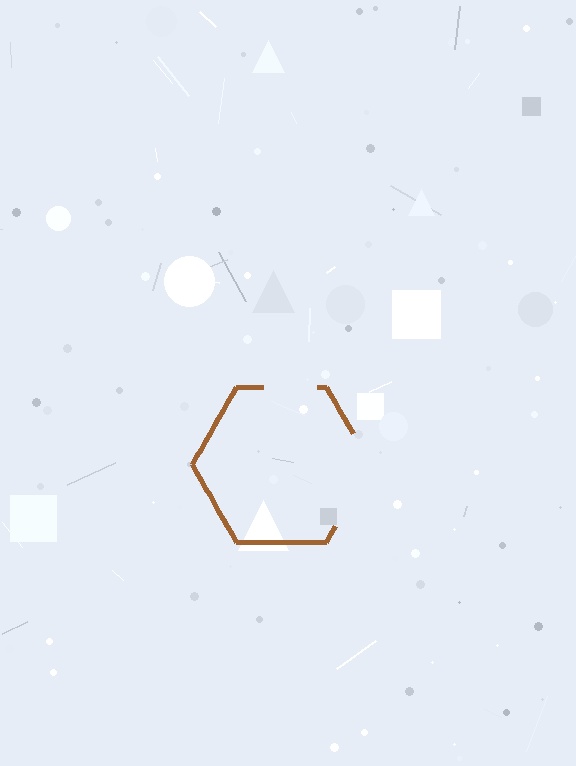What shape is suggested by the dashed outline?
The dashed outline suggests a hexagon.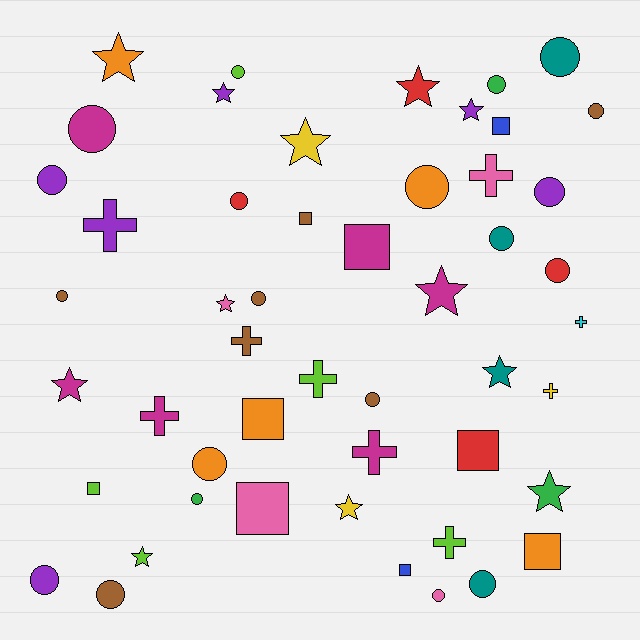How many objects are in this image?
There are 50 objects.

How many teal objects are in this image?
There are 4 teal objects.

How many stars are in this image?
There are 12 stars.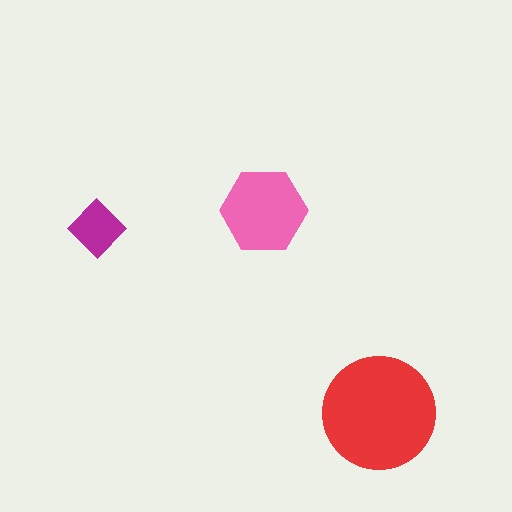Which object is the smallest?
The magenta diamond.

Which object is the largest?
The red circle.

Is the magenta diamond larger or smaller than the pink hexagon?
Smaller.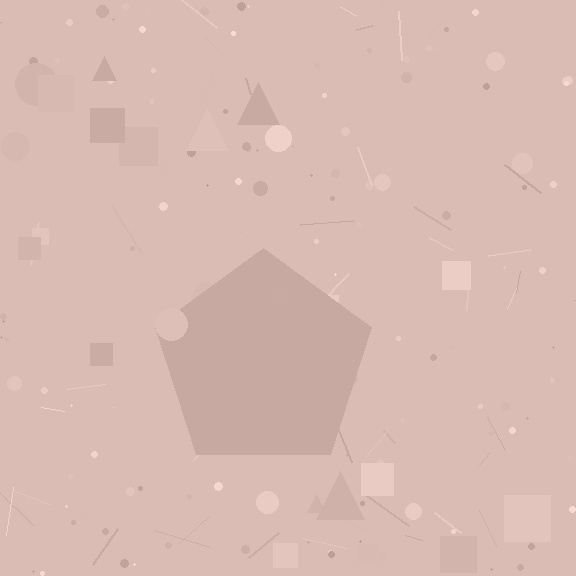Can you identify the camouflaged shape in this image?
The camouflaged shape is a pentagon.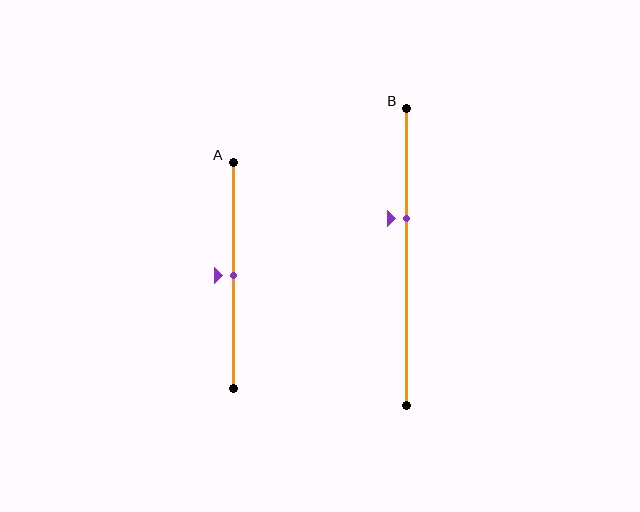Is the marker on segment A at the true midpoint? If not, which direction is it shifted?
Yes, the marker on segment A is at the true midpoint.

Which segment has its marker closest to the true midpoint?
Segment A has its marker closest to the true midpoint.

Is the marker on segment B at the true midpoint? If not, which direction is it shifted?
No, the marker on segment B is shifted upward by about 13% of the segment length.